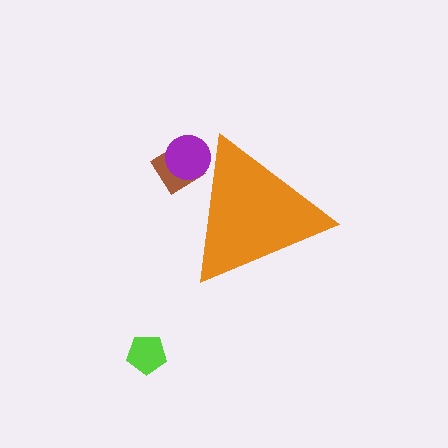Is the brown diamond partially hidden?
Yes, the brown diamond is partially hidden behind the orange triangle.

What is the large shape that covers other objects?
An orange triangle.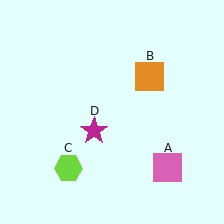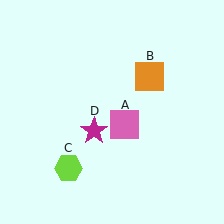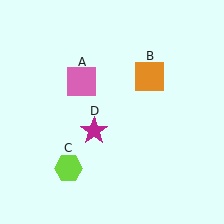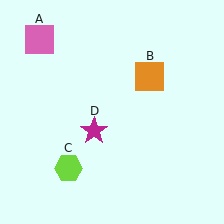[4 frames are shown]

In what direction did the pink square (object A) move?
The pink square (object A) moved up and to the left.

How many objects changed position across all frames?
1 object changed position: pink square (object A).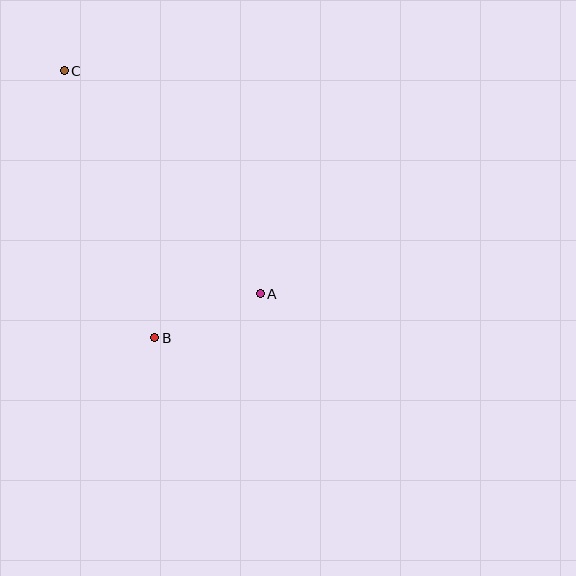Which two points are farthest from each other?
Points A and C are farthest from each other.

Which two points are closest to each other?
Points A and B are closest to each other.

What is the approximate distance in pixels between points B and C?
The distance between B and C is approximately 282 pixels.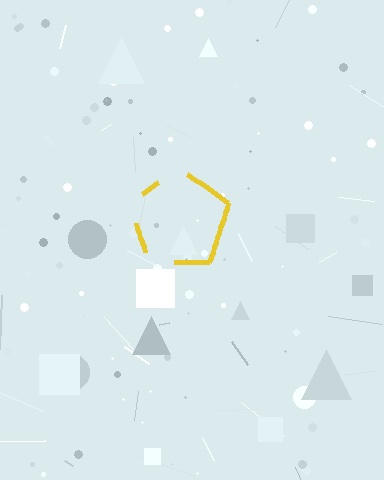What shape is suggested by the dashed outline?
The dashed outline suggests a pentagon.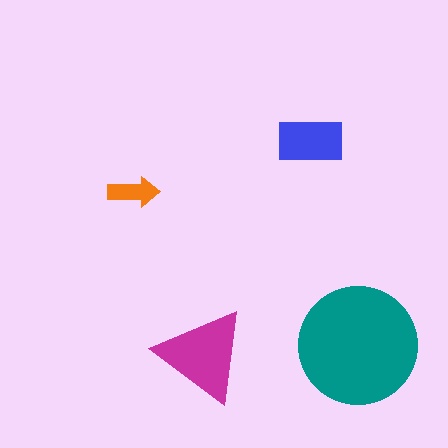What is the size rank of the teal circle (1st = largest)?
1st.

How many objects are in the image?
There are 4 objects in the image.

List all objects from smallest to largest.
The orange arrow, the blue rectangle, the magenta triangle, the teal circle.